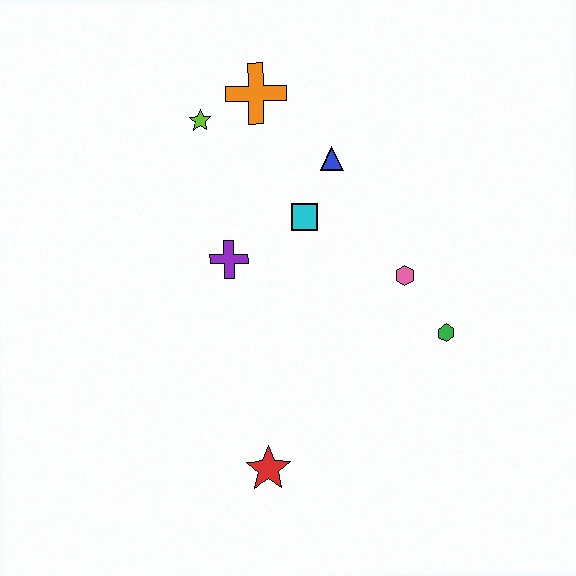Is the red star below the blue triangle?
Yes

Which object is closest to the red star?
The purple cross is closest to the red star.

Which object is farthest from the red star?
The orange cross is farthest from the red star.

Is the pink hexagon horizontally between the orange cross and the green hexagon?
Yes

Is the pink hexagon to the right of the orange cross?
Yes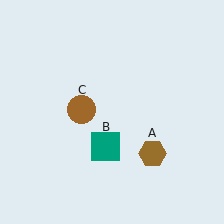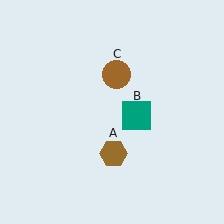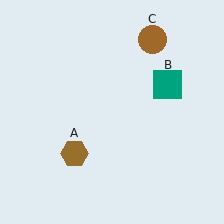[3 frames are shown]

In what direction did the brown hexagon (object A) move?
The brown hexagon (object A) moved left.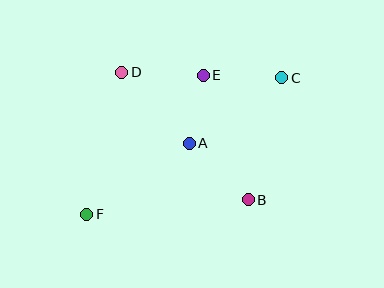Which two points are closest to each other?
Points A and E are closest to each other.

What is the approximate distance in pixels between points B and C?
The distance between B and C is approximately 127 pixels.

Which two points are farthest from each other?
Points C and F are farthest from each other.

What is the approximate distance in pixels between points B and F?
The distance between B and F is approximately 162 pixels.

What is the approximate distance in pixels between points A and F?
The distance between A and F is approximately 125 pixels.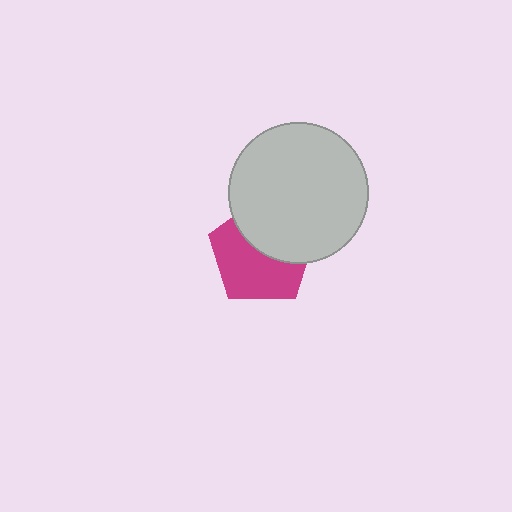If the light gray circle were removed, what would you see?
You would see the complete magenta pentagon.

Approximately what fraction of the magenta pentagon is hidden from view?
Roughly 43% of the magenta pentagon is hidden behind the light gray circle.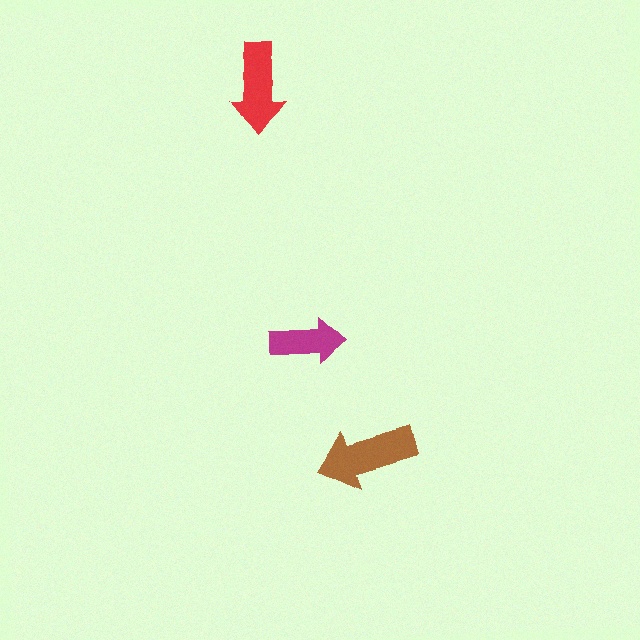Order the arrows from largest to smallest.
the brown one, the red one, the magenta one.